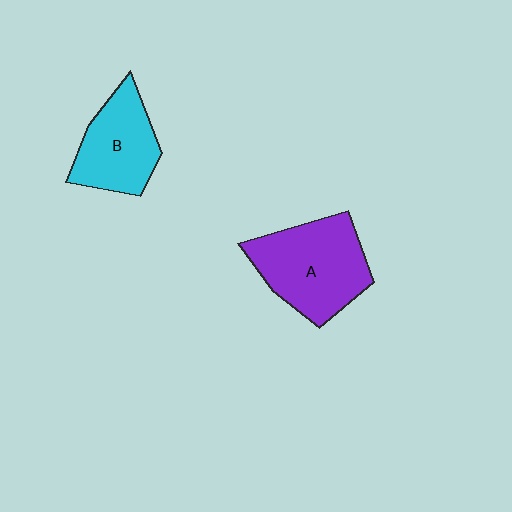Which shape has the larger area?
Shape A (purple).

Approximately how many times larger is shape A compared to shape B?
Approximately 1.3 times.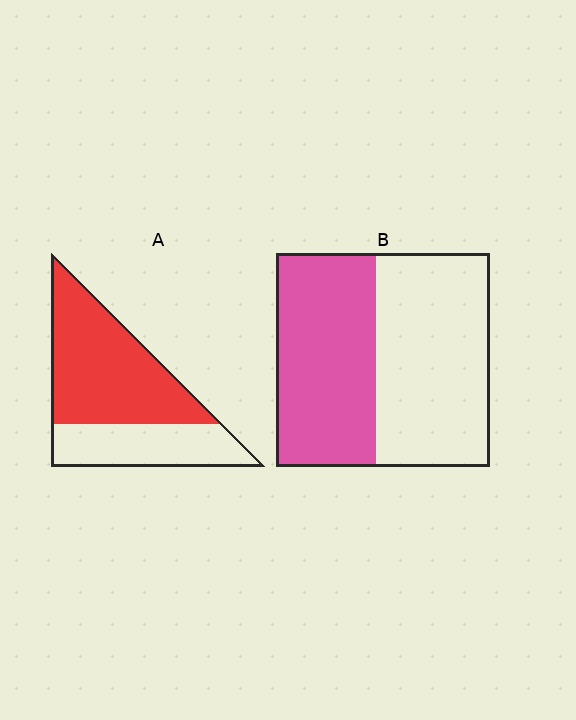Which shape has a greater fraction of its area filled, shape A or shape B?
Shape A.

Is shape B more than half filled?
Roughly half.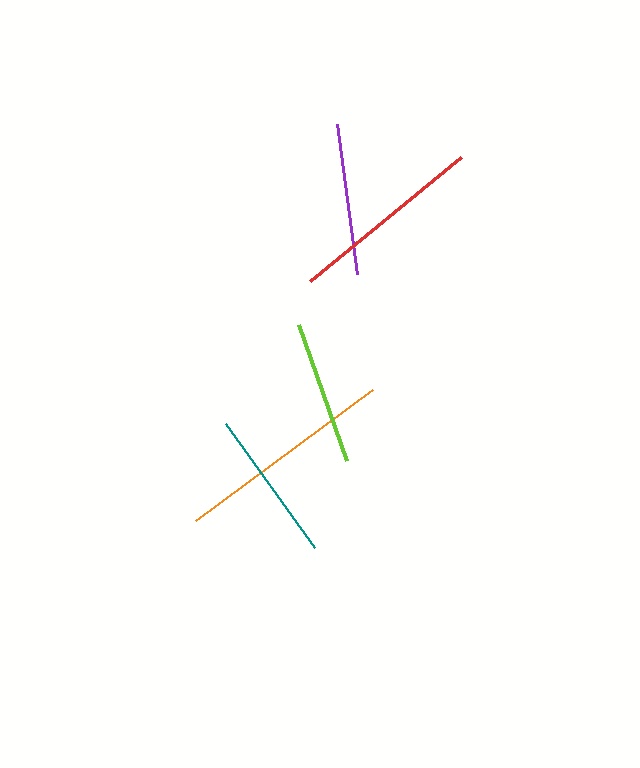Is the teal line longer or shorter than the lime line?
The teal line is longer than the lime line.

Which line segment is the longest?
The orange line is the longest at approximately 221 pixels.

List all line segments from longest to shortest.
From longest to shortest: orange, red, teal, purple, lime.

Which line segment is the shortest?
The lime line is the shortest at approximately 143 pixels.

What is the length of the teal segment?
The teal segment is approximately 153 pixels long.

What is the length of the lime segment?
The lime segment is approximately 143 pixels long.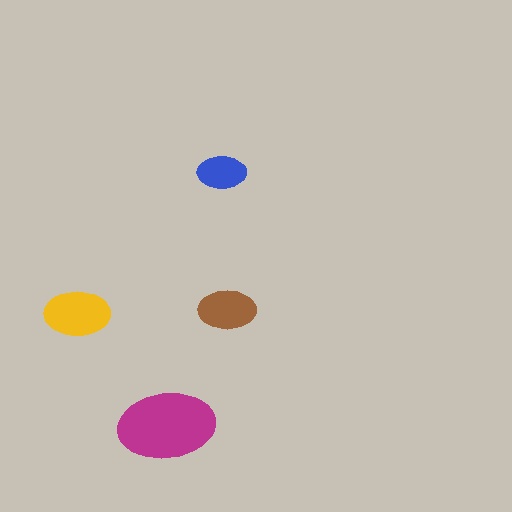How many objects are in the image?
There are 4 objects in the image.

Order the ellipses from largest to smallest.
the magenta one, the yellow one, the brown one, the blue one.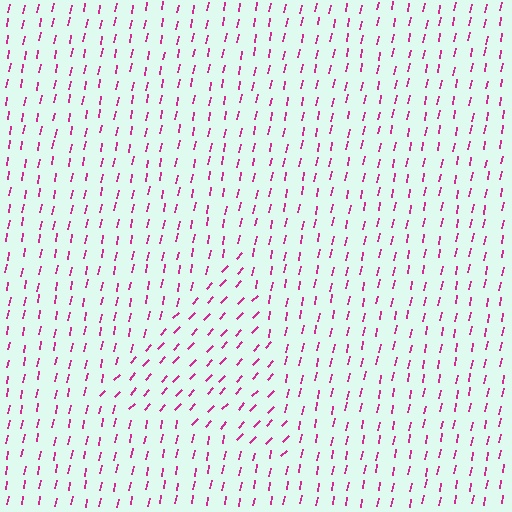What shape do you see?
I see a triangle.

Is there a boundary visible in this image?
Yes, there is a texture boundary formed by a change in line orientation.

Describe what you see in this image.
The image is filled with small magenta line segments. A triangle region in the image has lines oriented differently from the surrounding lines, creating a visible texture boundary.